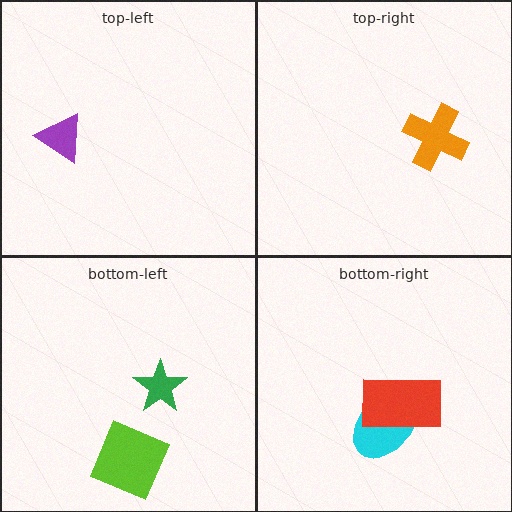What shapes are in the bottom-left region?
The lime square, the green star.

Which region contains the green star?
The bottom-left region.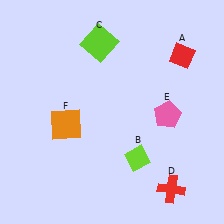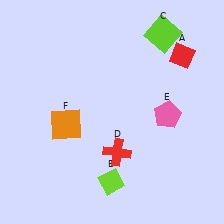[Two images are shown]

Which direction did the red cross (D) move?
The red cross (D) moved left.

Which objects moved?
The objects that moved are: the lime diamond (B), the lime square (C), the red cross (D).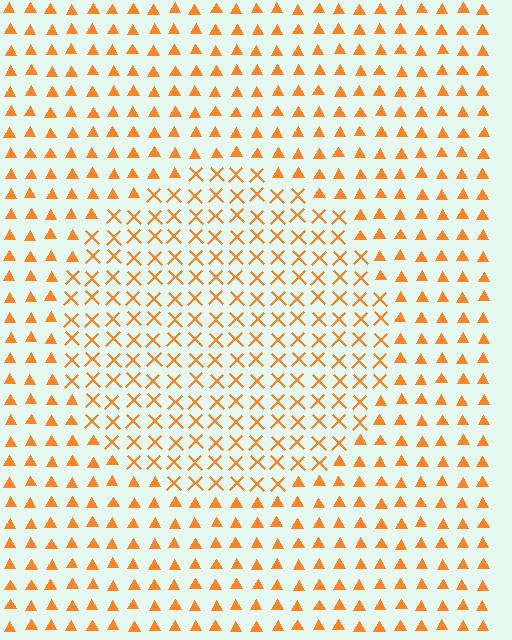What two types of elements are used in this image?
The image uses X marks inside the circle region and triangles outside it.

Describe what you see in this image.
The image is filled with small orange elements arranged in a uniform grid. A circle-shaped region contains X marks, while the surrounding area contains triangles. The boundary is defined purely by the change in element shape.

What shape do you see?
I see a circle.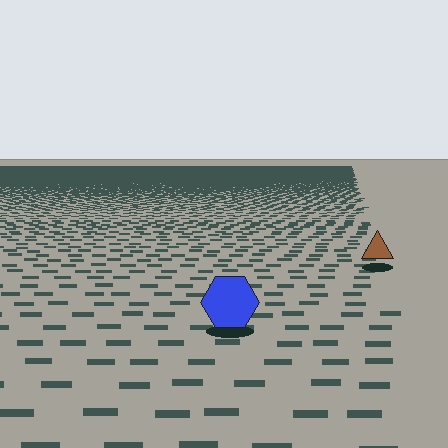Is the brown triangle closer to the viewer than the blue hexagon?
No. The blue hexagon is closer — you can tell from the texture gradient: the ground texture is coarser near it.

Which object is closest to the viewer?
The blue hexagon is closest. The texture marks near it are larger and more spread out.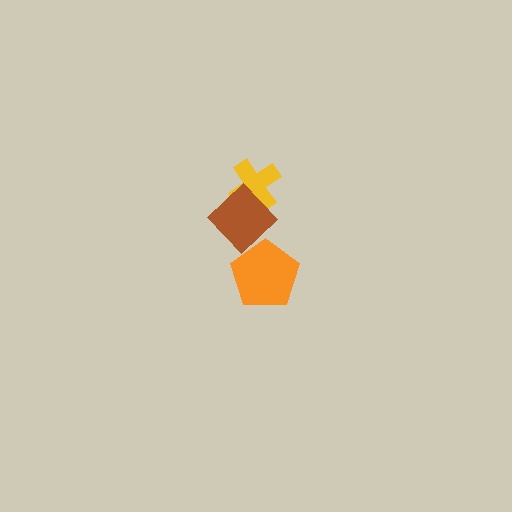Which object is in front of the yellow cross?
The brown diamond is in front of the yellow cross.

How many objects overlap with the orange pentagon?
1 object overlaps with the orange pentagon.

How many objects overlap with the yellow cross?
1 object overlaps with the yellow cross.